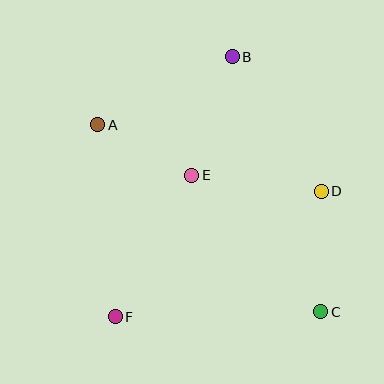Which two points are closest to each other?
Points A and E are closest to each other.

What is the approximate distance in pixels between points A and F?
The distance between A and F is approximately 193 pixels.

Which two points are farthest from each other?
Points A and C are farthest from each other.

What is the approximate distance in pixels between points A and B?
The distance between A and B is approximately 151 pixels.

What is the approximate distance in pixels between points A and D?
The distance between A and D is approximately 233 pixels.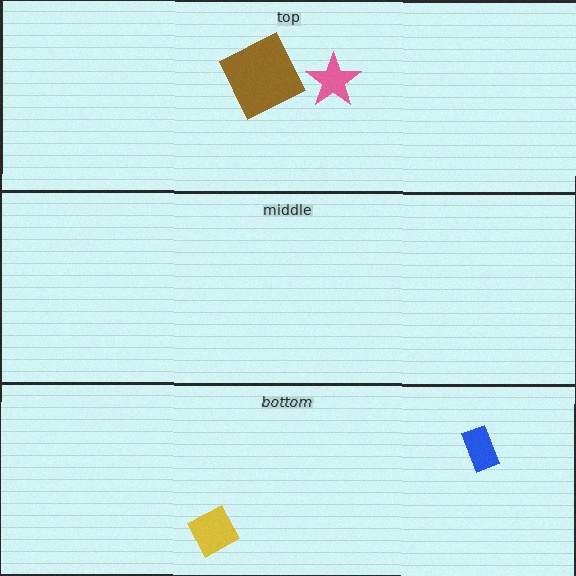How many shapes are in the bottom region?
2.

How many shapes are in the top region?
2.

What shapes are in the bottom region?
The blue rectangle, the yellow diamond.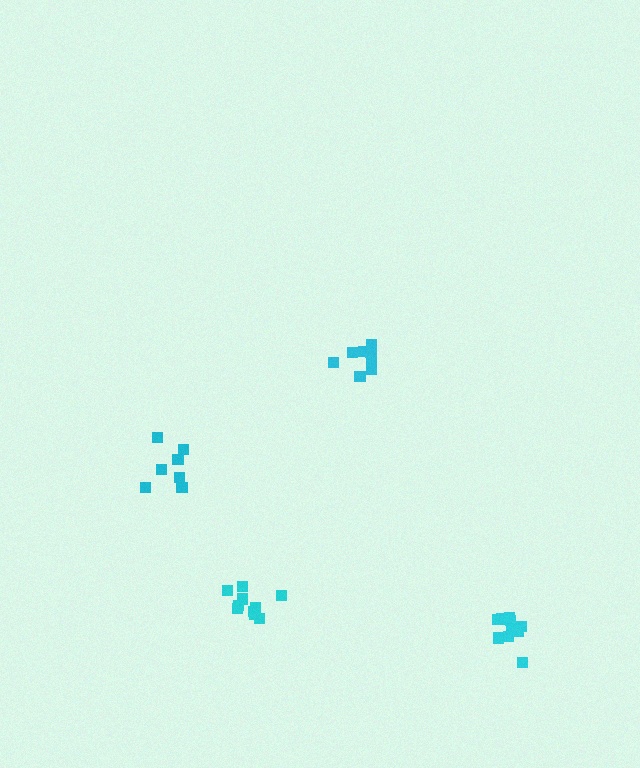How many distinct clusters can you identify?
There are 4 distinct clusters.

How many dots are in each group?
Group 1: 8 dots, Group 2: 7 dots, Group 3: 11 dots, Group 4: 10 dots (36 total).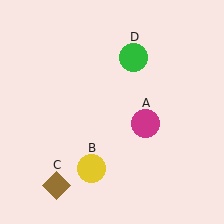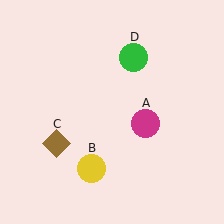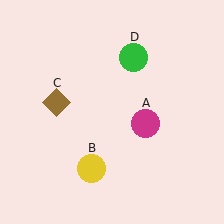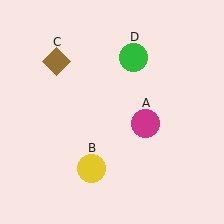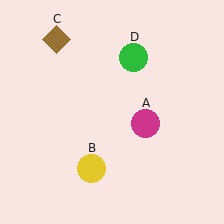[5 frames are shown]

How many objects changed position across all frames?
1 object changed position: brown diamond (object C).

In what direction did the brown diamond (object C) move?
The brown diamond (object C) moved up.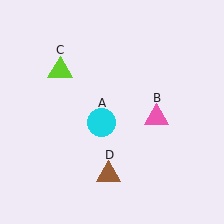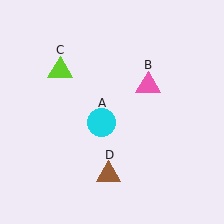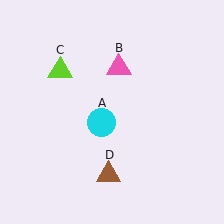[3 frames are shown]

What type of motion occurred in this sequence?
The pink triangle (object B) rotated counterclockwise around the center of the scene.